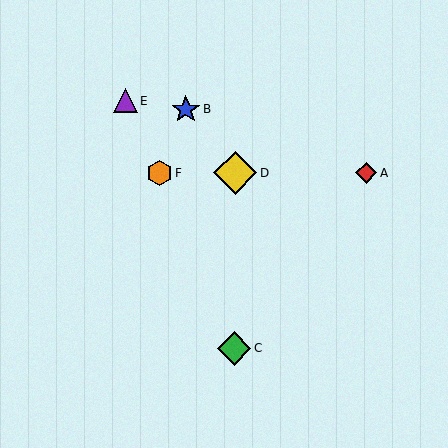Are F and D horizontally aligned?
Yes, both are at y≈173.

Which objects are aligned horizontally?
Objects A, D, F are aligned horizontally.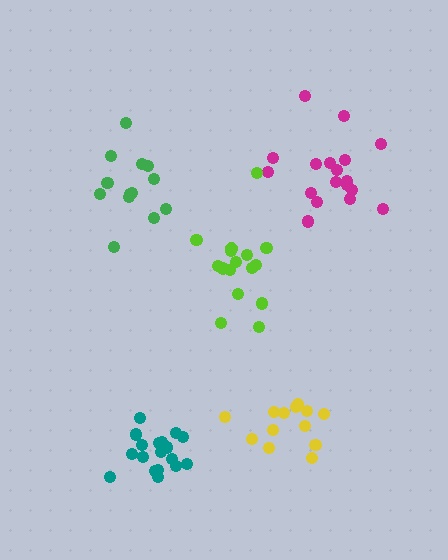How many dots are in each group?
Group 1: 18 dots, Group 2: 13 dots, Group 3: 18 dots, Group 4: 13 dots, Group 5: 16 dots (78 total).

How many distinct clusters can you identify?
There are 5 distinct clusters.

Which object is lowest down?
The teal cluster is bottommost.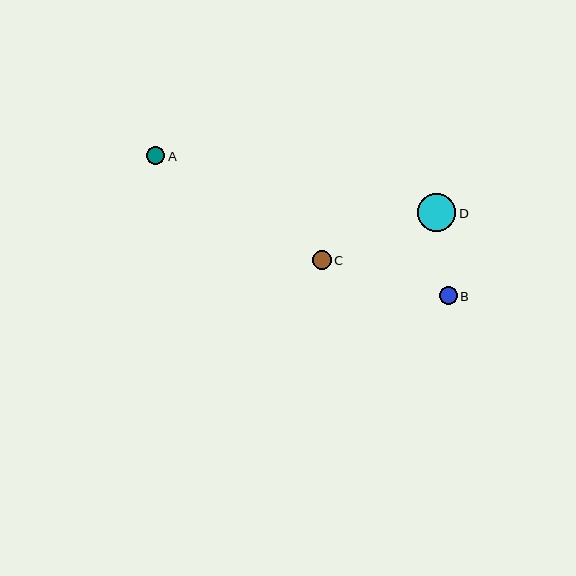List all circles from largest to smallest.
From largest to smallest: D, A, C, B.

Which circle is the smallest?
Circle B is the smallest with a size of approximately 18 pixels.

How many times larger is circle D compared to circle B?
Circle D is approximately 2.1 times the size of circle B.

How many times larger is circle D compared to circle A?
Circle D is approximately 2.0 times the size of circle A.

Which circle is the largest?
Circle D is the largest with a size of approximately 38 pixels.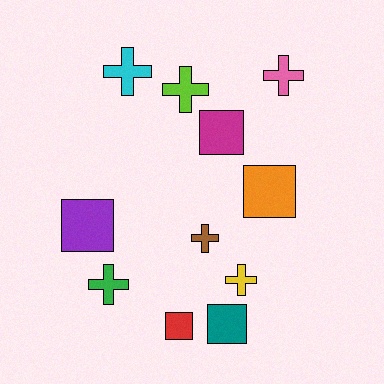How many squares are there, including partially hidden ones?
There are 5 squares.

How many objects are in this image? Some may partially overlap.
There are 11 objects.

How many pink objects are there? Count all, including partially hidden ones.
There is 1 pink object.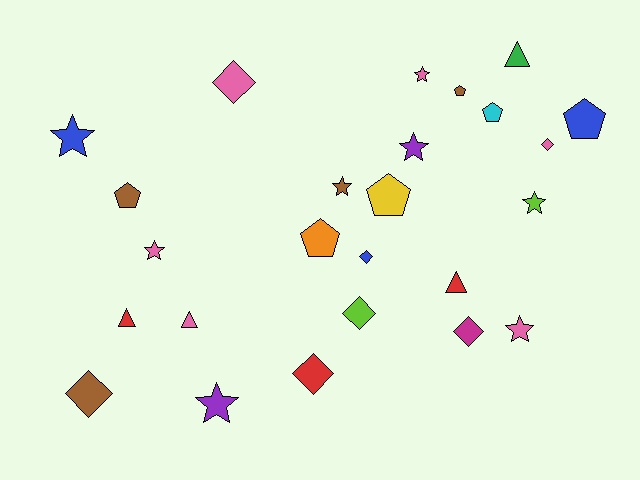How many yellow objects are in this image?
There is 1 yellow object.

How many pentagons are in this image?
There are 6 pentagons.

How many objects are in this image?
There are 25 objects.